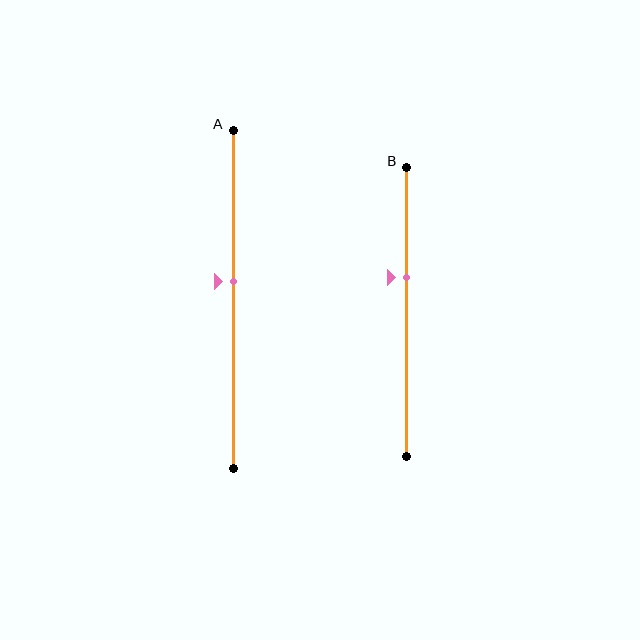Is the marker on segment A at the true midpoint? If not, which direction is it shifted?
No, the marker on segment A is shifted upward by about 5% of the segment length.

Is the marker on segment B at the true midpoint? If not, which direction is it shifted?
No, the marker on segment B is shifted upward by about 12% of the segment length.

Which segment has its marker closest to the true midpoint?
Segment A has its marker closest to the true midpoint.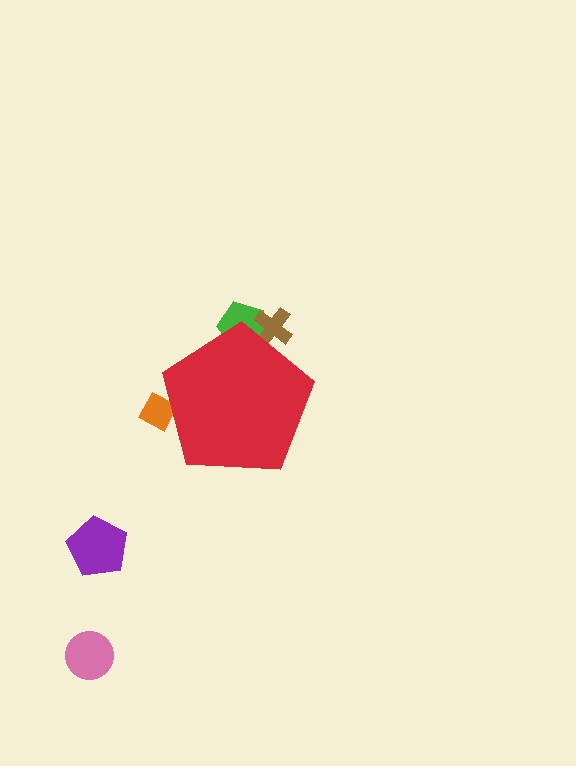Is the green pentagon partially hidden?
Yes, the green pentagon is partially hidden behind the red pentagon.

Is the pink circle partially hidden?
No, the pink circle is fully visible.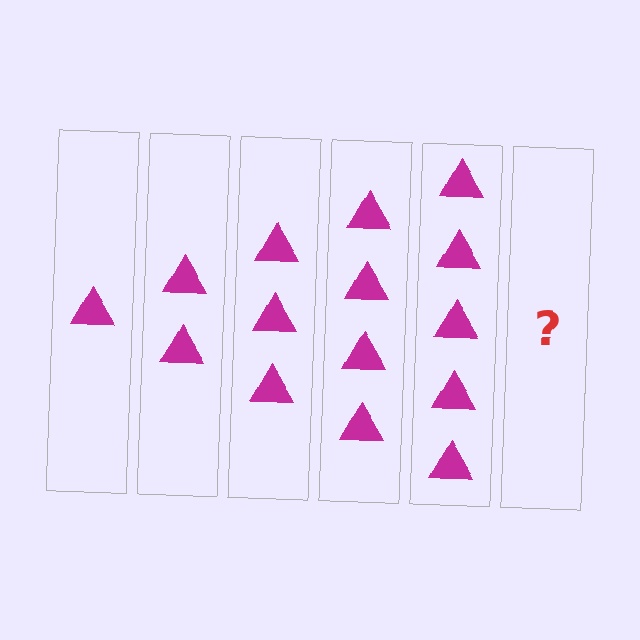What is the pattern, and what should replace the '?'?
The pattern is that each step adds one more triangle. The '?' should be 6 triangles.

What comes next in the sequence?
The next element should be 6 triangles.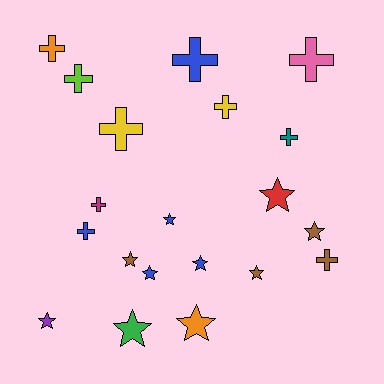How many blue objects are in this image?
There are 5 blue objects.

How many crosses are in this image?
There are 10 crosses.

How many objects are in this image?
There are 20 objects.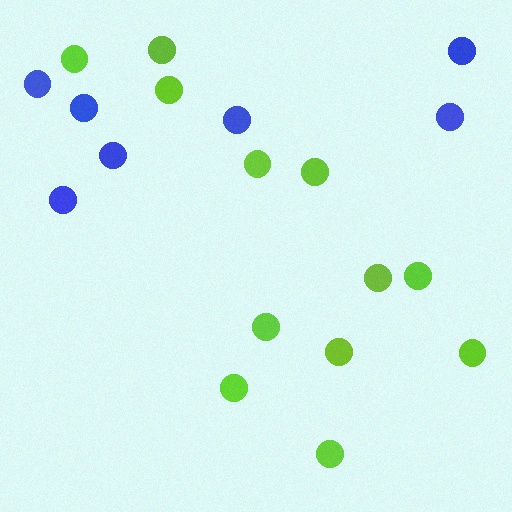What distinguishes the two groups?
There are 2 groups: one group of lime circles (12) and one group of blue circles (7).